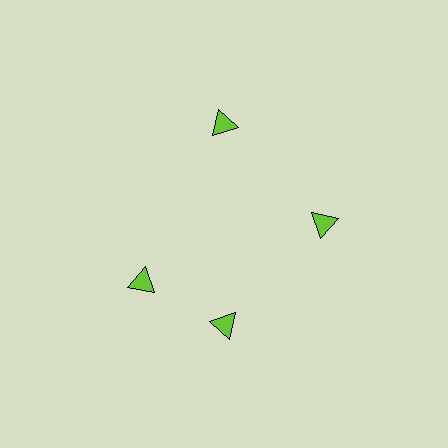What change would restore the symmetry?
The symmetry would be restored by rotating it back into even spacing with its neighbors so that all 4 triangles sit at equal angles and equal distance from the center.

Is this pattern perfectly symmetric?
No. The 4 lime triangles are arranged in a ring, but one element near the 9 o'clock position is rotated out of alignment along the ring, breaking the 4-fold rotational symmetry.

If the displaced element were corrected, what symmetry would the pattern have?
It would have 4-fold rotational symmetry — the pattern would map onto itself every 90 degrees.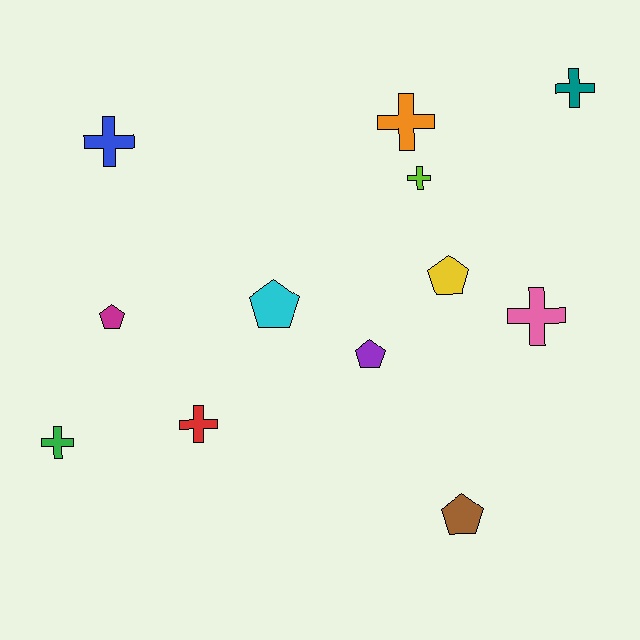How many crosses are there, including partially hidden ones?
There are 7 crosses.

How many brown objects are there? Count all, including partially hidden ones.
There is 1 brown object.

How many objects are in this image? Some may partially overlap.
There are 12 objects.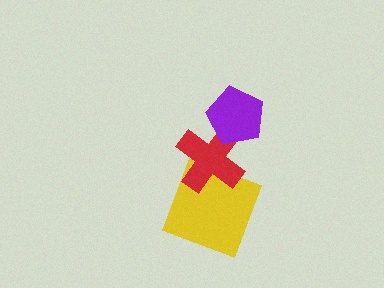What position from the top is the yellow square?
The yellow square is 3rd from the top.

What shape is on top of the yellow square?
The red cross is on top of the yellow square.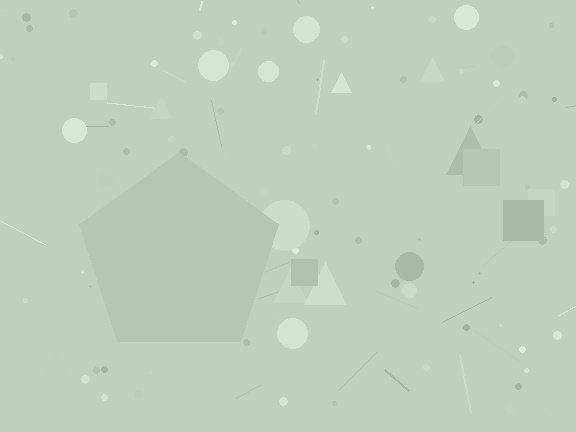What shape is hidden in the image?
A pentagon is hidden in the image.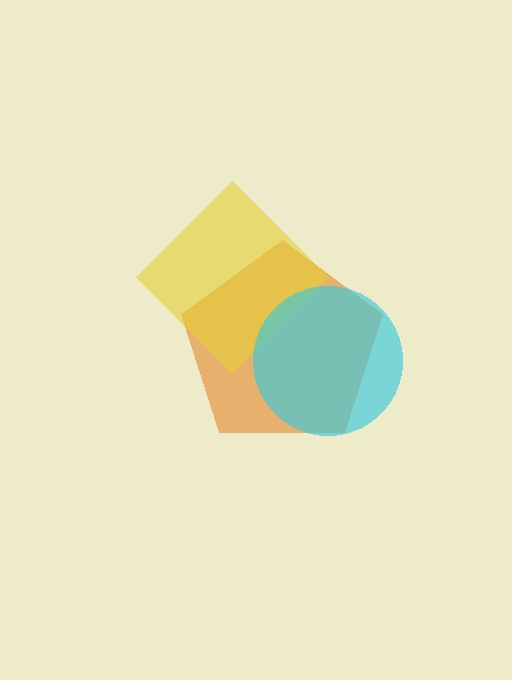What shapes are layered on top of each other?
The layered shapes are: an orange pentagon, a yellow diamond, a cyan circle.